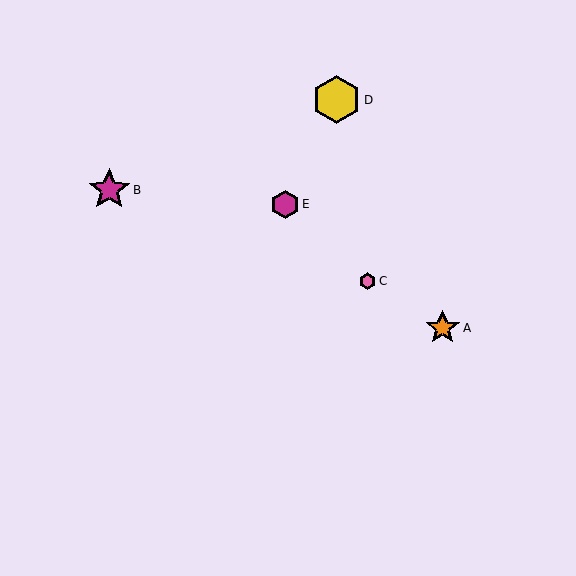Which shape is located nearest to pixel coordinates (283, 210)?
The magenta hexagon (labeled E) at (285, 204) is nearest to that location.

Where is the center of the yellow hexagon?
The center of the yellow hexagon is at (337, 100).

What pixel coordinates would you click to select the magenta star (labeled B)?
Click at (109, 190) to select the magenta star B.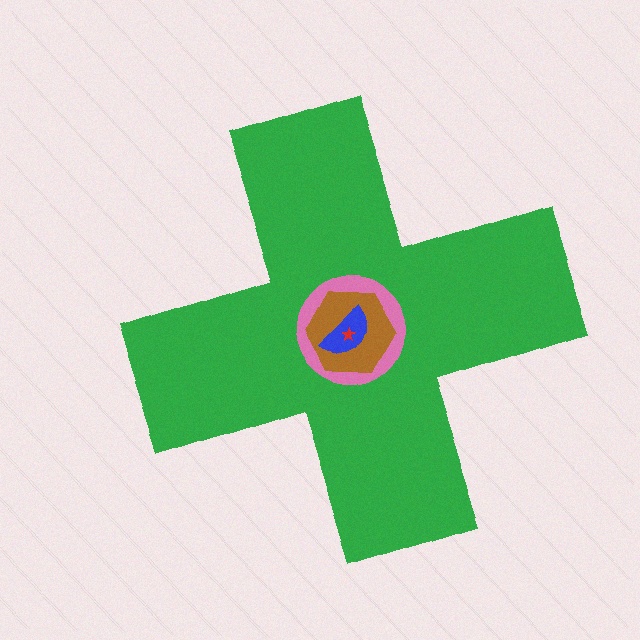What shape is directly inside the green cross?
The pink circle.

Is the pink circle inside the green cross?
Yes.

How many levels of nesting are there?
5.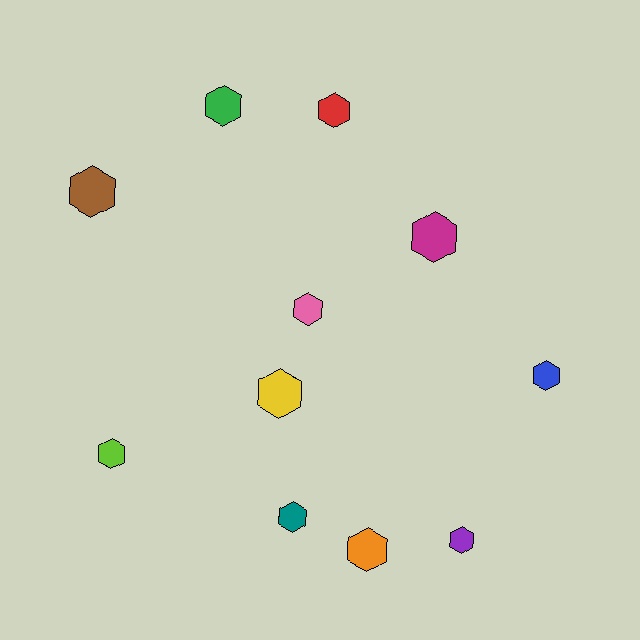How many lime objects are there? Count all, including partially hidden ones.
There is 1 lime object.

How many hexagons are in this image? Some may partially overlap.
There are 11 hexagons.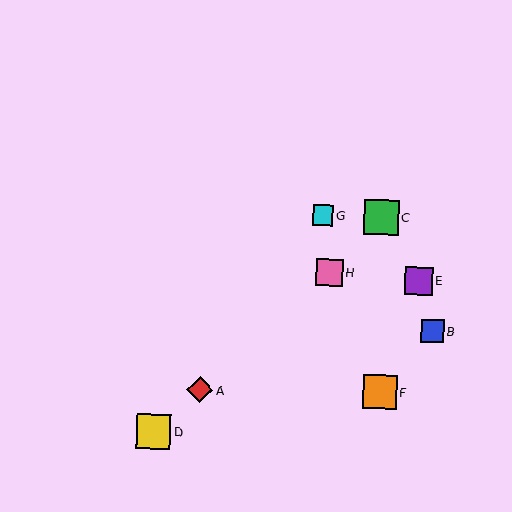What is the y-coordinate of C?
Object C is at y≈217.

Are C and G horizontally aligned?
Yes, both are at y≈217.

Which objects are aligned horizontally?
Objects C, G are aligned horizontally.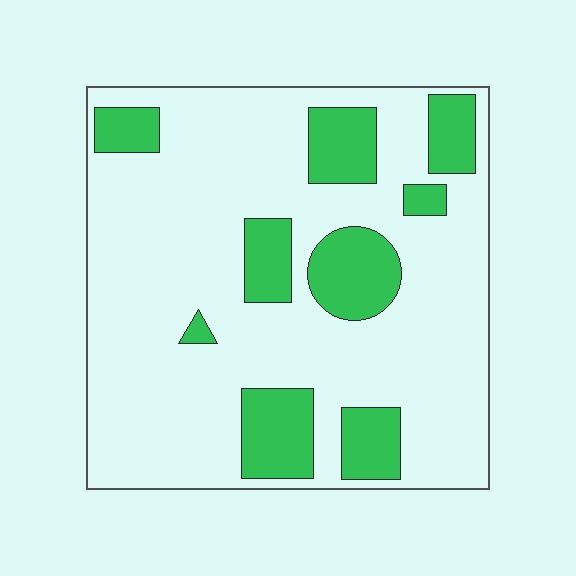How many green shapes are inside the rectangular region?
9.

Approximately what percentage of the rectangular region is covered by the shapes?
Approximately 20%.